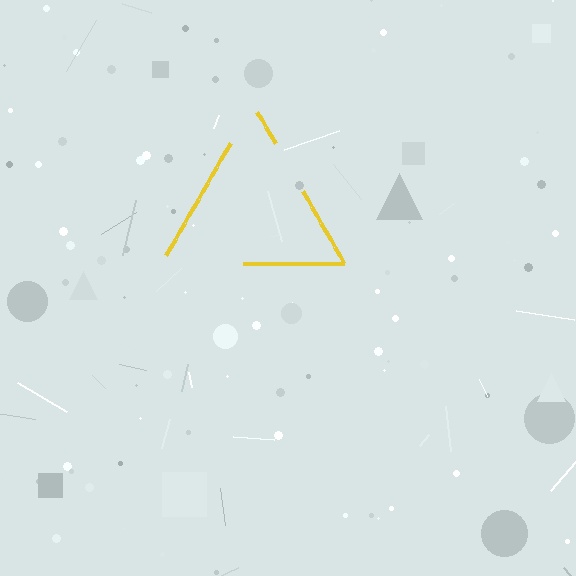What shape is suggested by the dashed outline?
The dashed outline suggests a triangle.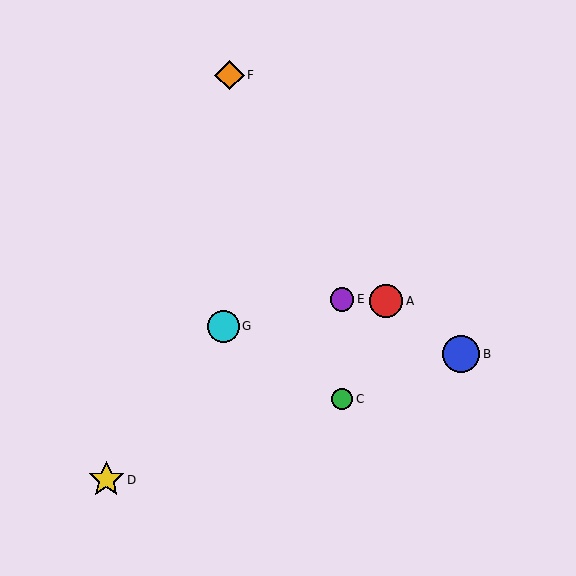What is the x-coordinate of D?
Object D is at x≈106.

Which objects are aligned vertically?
Objects C, E are aligned vertically.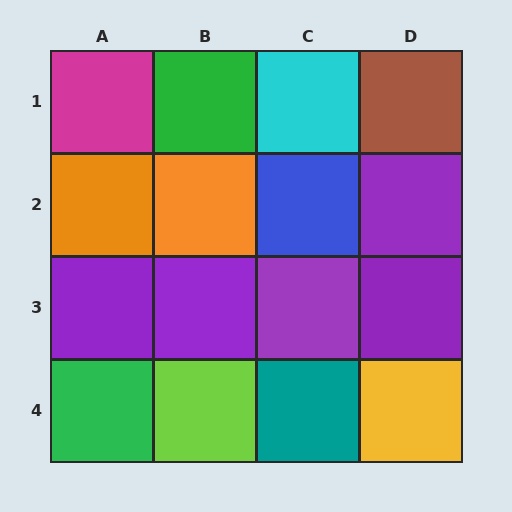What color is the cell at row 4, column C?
Teal.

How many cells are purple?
5 cells are purple.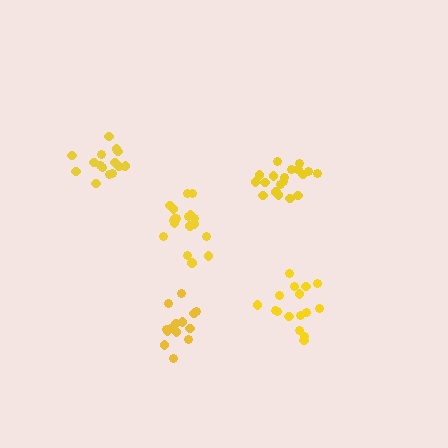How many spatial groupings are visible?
There are 5 spatial groupings.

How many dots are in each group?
Group 1: 14 dots, Group 2: 16 dots, Group 3: 16 dots, Group 4: 19 dots, Group 5: 18 dots (83 total).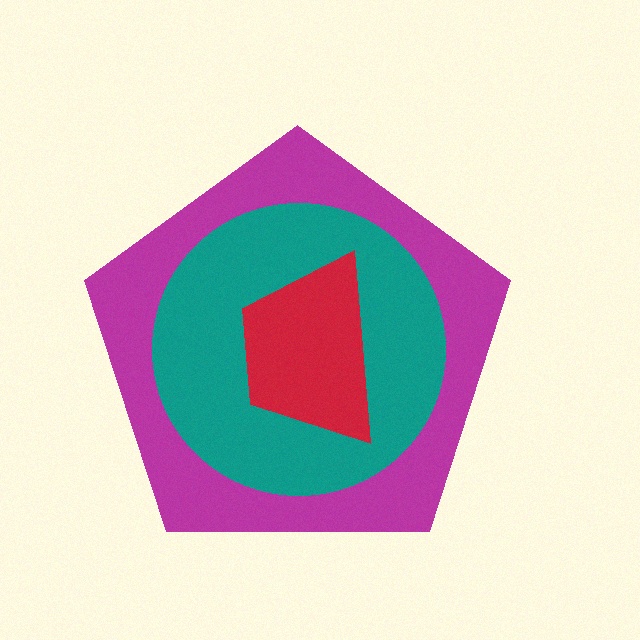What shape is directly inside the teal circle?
The red trapezoid.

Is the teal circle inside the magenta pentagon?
Yes.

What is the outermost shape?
The magenta pentagon.